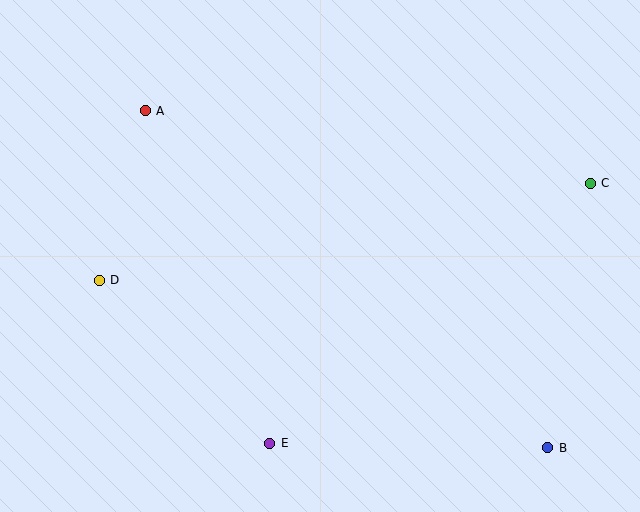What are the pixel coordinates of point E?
Point E is at (270, 443).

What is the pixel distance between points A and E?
The distance between A and E is 355 pixels.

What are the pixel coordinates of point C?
Point C is at (590, 183).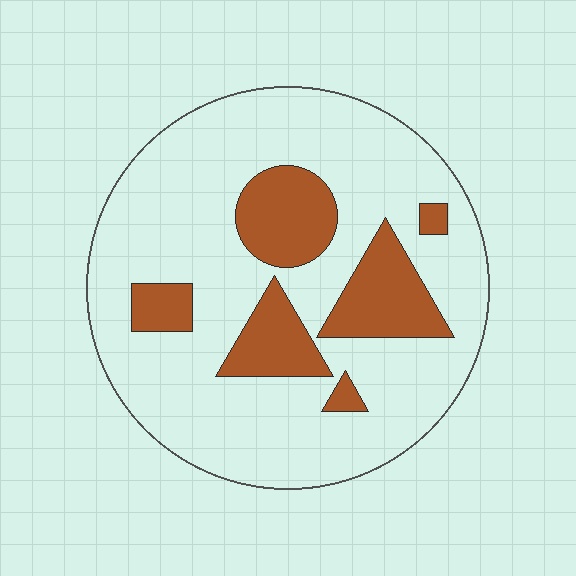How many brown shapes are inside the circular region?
6.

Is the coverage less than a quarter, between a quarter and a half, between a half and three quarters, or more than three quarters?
Less than a quarter.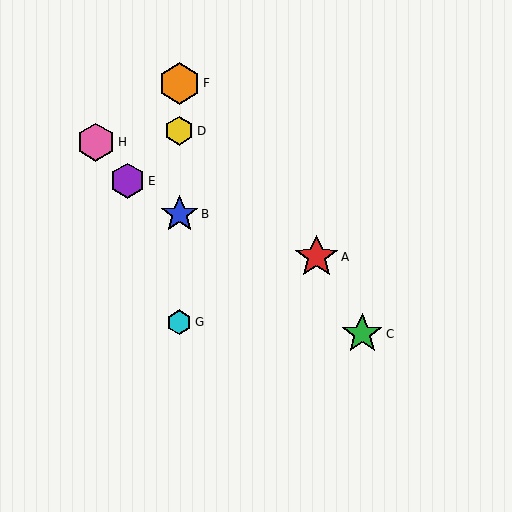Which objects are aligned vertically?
Objects B, D, F, G are aligned vertically.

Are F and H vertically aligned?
No, F is at x≈179 and H is at x≈96.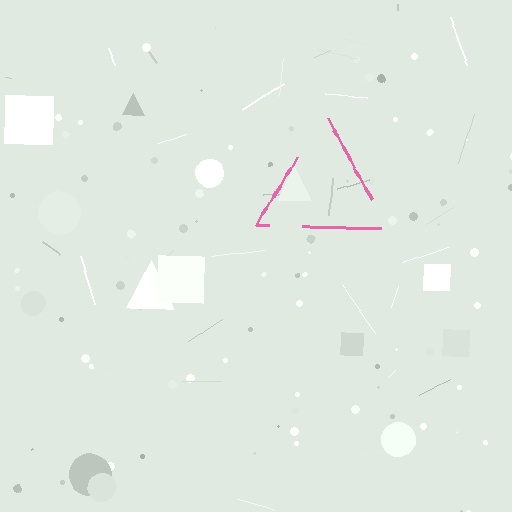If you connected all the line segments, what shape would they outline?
They would outline a triangle.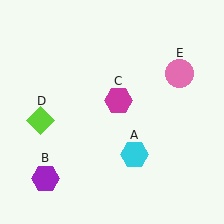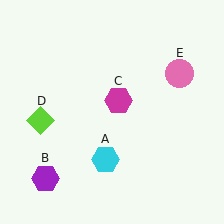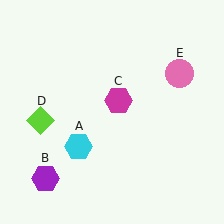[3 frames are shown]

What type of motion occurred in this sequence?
The cyan hexagon (object A) rotated clockwise around the center of the scene.